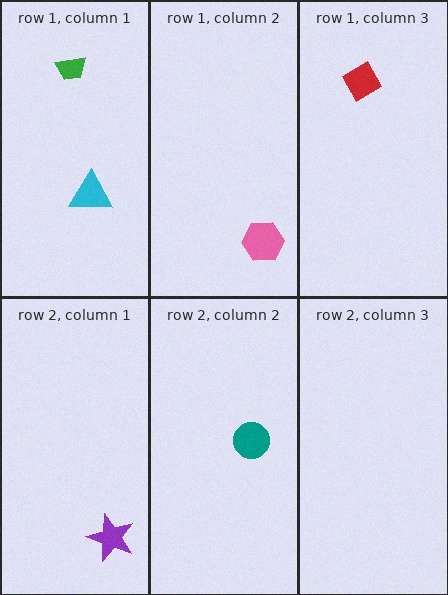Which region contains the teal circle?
The row 2, column 2 region.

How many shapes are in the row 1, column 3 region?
1.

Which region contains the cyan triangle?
The row 1, column 1 region.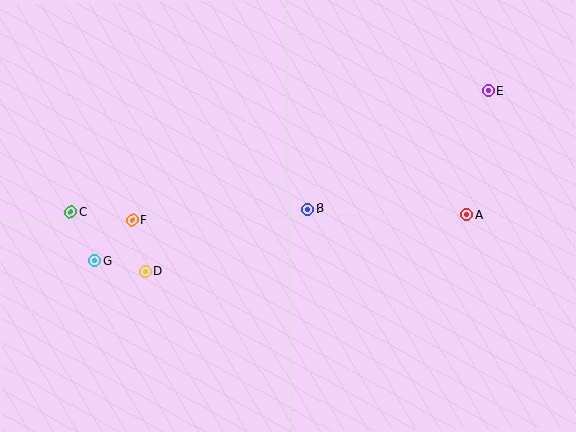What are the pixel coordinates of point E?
Point E is at (488, 90).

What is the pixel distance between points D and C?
The distance between D and C is 95 pixels.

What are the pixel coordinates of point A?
Point A is at (467, 215).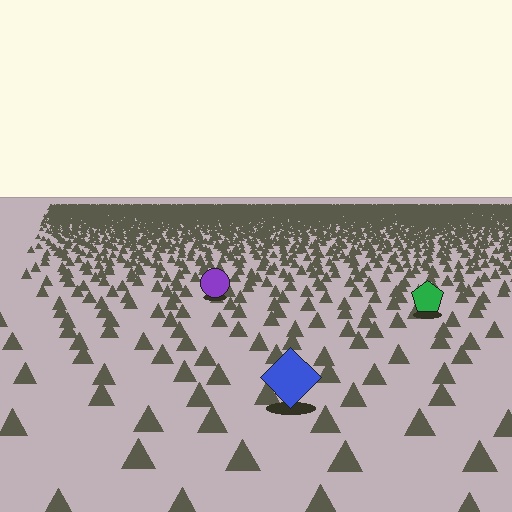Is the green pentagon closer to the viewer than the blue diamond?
No. The blue diamond is closer — you can tell from the texture gradient: the ground texture is coarser near it.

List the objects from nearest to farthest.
From nearest to farthest: the blue diamond, the green pentagon, the purple circle.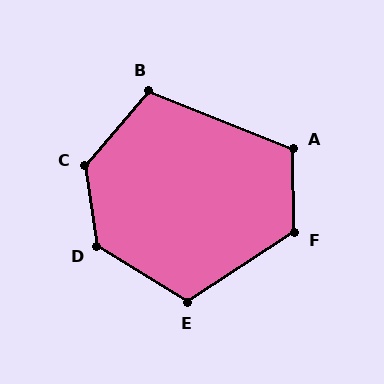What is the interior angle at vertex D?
Approximately 129 degrees (obtuse).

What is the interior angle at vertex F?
Approximately 122 degrees (obtuse).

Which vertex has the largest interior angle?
C, at approximately 132 degrees.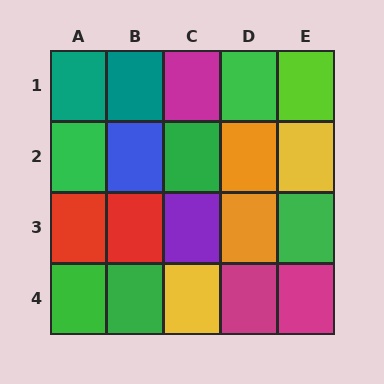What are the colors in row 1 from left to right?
Teal, teal, magenta, green, lime.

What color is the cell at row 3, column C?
Purple.